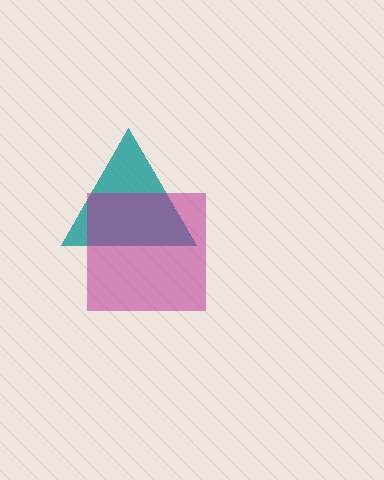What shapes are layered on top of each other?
The layered shapes are: a teal triangle, a magenta square.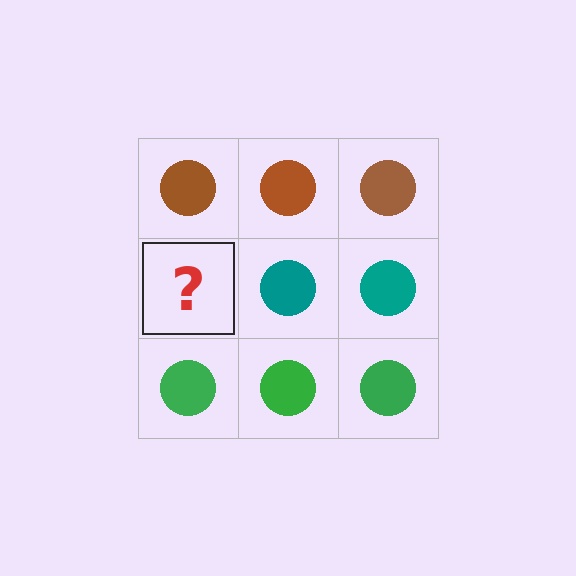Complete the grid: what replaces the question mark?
The question mark should be replaced with a teal circle.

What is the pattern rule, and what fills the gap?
The rule is that each row has a consistent color. The gap should be filled with a teal circle.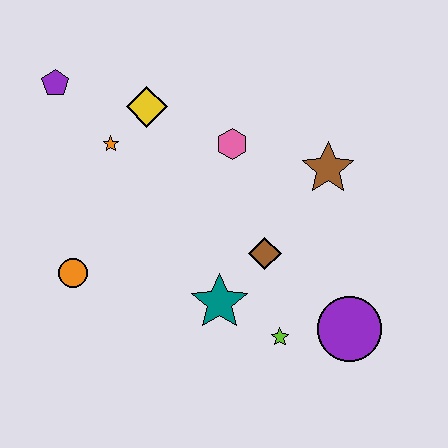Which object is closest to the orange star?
The yellow diamond is closest to the orange star.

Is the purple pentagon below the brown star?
No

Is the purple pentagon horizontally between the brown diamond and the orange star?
No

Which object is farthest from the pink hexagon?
The purple circle is farthest from the pink hexagon.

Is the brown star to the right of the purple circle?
No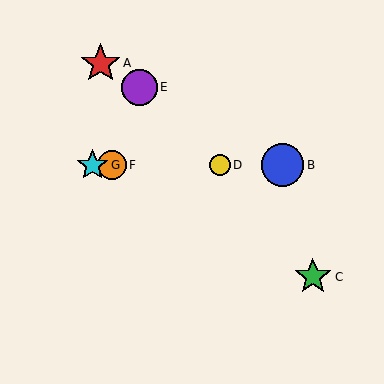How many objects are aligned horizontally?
4 objects (B, D, F, G) are aligned horizontally.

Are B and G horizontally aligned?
Yes, both are at y≈165.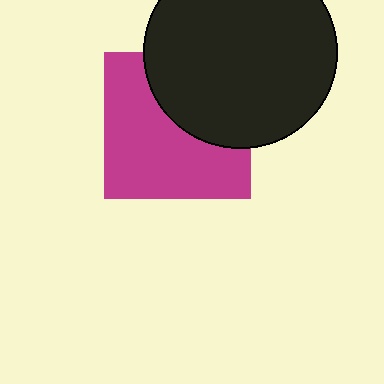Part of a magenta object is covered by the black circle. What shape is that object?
It is a square.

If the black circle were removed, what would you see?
You would see the complete magenta square.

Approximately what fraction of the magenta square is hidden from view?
Roughly 39% of the magenta square is hidden behind the black circle.